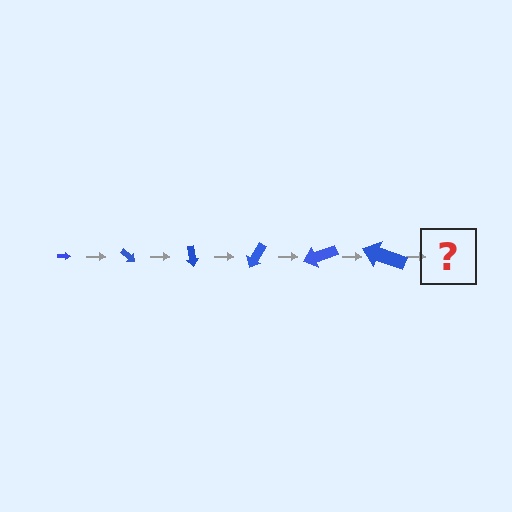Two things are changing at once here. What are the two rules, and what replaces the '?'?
The two rules are that the arrow grows larger each step and it rotates 40 degrees each step. The '?' should be an arrow, larger than the previous one and rotated 240 degrees from the start.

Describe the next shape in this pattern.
It should be an arrow, larger than the previous one and rotated 240 degrees from the start.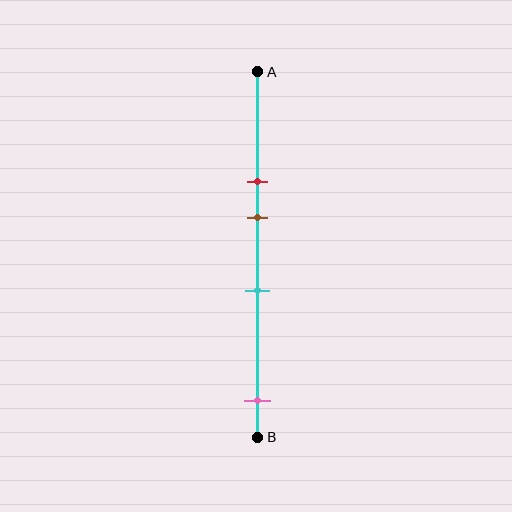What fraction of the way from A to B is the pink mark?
The pink mark is approximately 90% (0.9) of the way from A to B.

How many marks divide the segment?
There are 4 marks dividing the segment.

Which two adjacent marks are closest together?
The red and brown marks are the closest adjacent pair.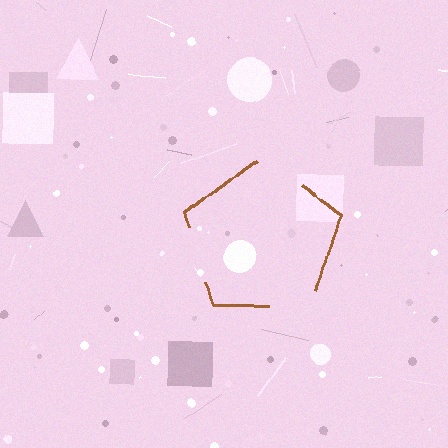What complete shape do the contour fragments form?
The contour fragments form a pentagon.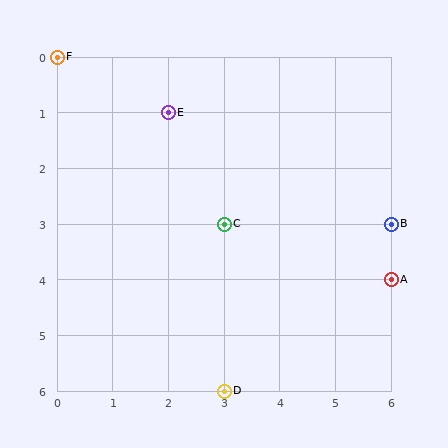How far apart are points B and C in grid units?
Points B and C are 3 columns apart.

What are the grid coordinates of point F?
Point F is at grid coordinates (0, 0).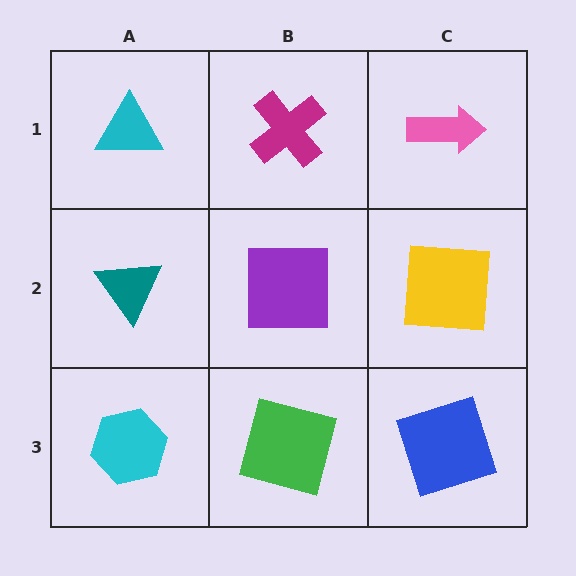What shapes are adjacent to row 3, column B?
A purple square (row 2, column B), a cyan hexagon (row 3, column A), a blue square (row 3, column C).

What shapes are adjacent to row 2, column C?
A pink arrow (row 1, column C), a blue square (row 3, column C), a purple square (row 2, column B).